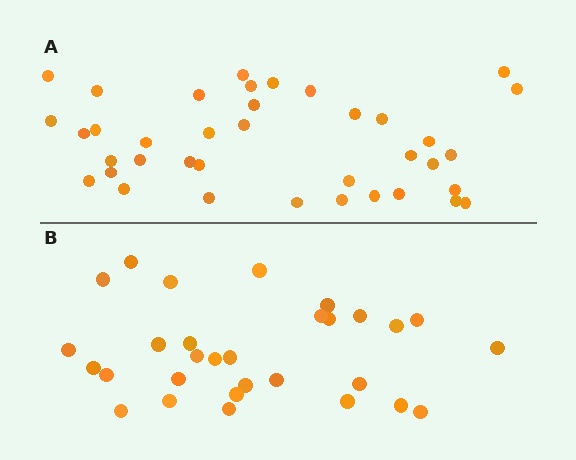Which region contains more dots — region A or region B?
Region A (the top region) has more dots.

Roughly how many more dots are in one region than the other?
Region A has roughly 8 or so more dots than region B.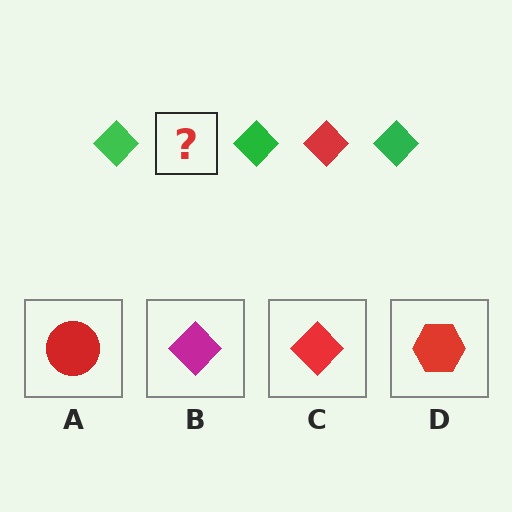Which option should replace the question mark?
Option C.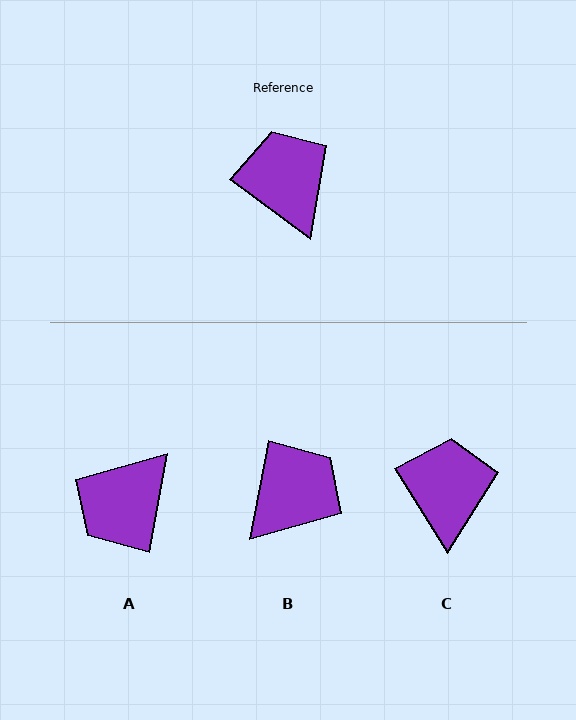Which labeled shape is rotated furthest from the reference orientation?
A, about 116 degrees away.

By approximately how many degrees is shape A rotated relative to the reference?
Approximately 116 degrees counter-clockwise.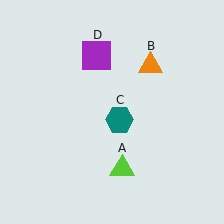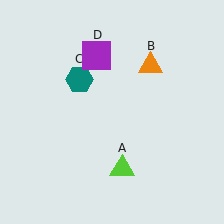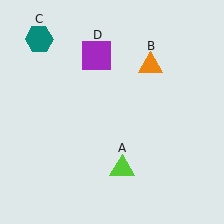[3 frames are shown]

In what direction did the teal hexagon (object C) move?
The teal hexagon (object C) moved up and to the left.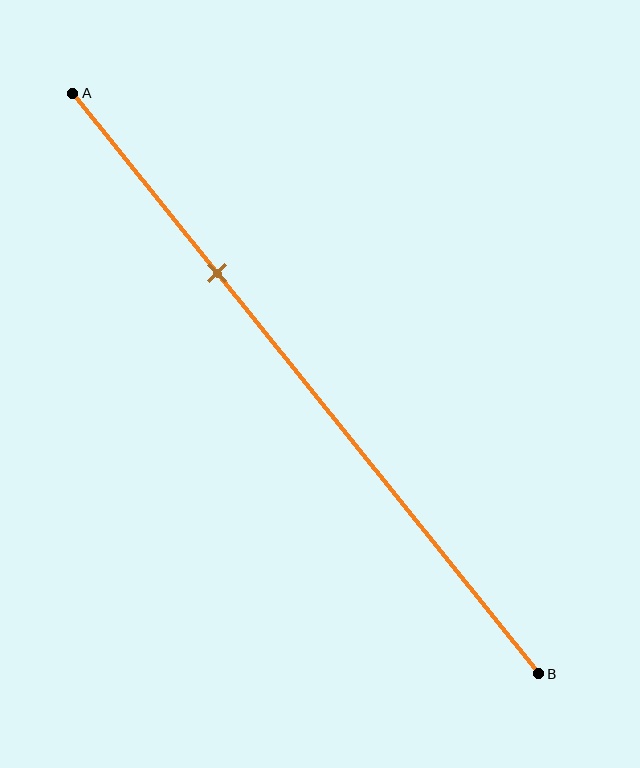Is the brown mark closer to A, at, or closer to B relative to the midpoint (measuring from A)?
The brown mark is closer to point A than the midpoint of segment AB.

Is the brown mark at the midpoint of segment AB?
No, the mark is at about 30% from A, not at the 50% midpoint.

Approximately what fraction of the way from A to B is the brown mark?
The brown mark is approximately 30% of the way from A to B.